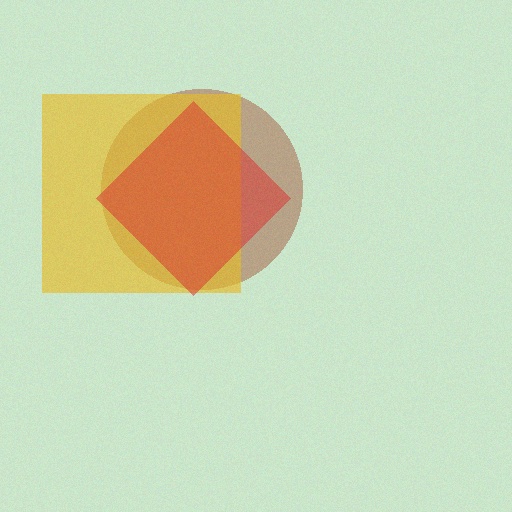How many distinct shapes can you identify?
There are 3 distinct shapes: a brown circle, a yellow square, a red diamond.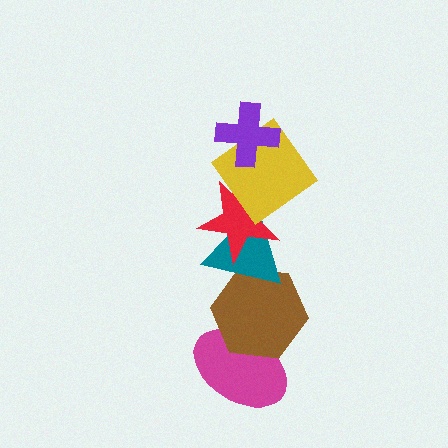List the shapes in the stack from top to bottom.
From top to bottom: the purple cross, the yellow diamond, the red star, the teal triangle, the brown hexagon, the magenta ellipse.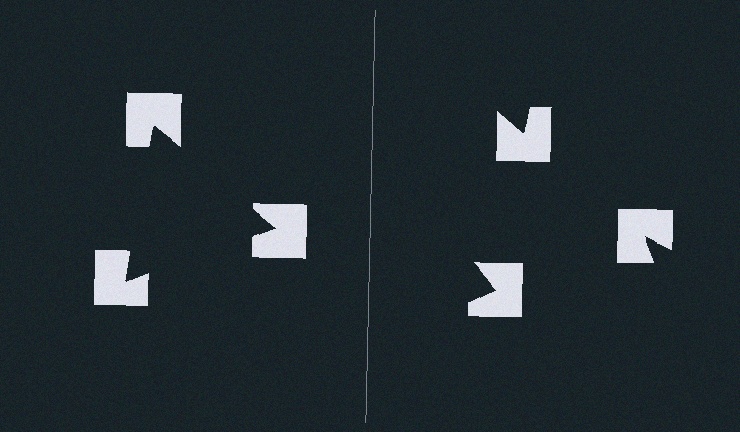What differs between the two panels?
The notched squares are positioned identically on both sides; only the wedge orientations differ. On the left they align to a triangle; on the right they are misaligned.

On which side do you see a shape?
An illusory triangle appears on the left side. On the right side the wedge cuts are rotated, so no coherent shape forms.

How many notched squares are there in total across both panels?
6 — 3 on each side.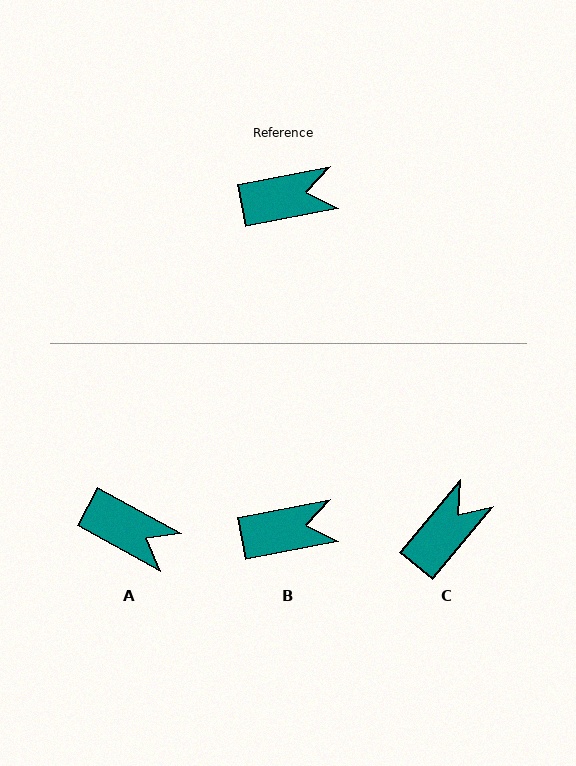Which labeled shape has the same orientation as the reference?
B.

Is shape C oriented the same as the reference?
No, it is off by about 39 degrees.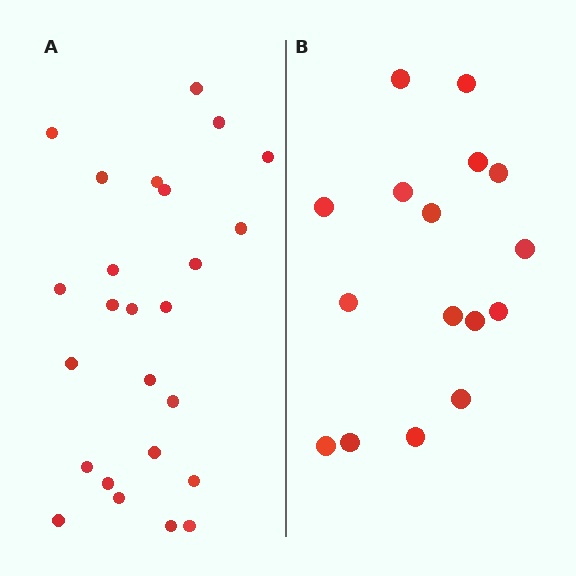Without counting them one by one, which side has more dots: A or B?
Region A (the left region) has more dots.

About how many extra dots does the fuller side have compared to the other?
Region A has roughly 8 or so more dots than region B.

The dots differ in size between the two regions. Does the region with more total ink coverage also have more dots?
No. Region B has more total ink coverage because its dots are larger, but region A actually contains more individual dots. Total area can be misleading — the number of items is what matters here.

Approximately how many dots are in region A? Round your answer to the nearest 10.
About 20 dots. (The exact count is 25, which rounds to 20.)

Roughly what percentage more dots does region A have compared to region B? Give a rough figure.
About 55% more.